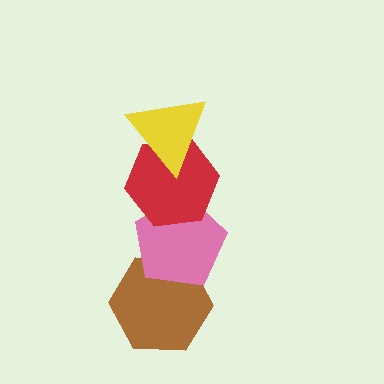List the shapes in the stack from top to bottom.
From top to bottom: the yellow triangle, the red hexagon, the pink pentagon, the brown hexagon.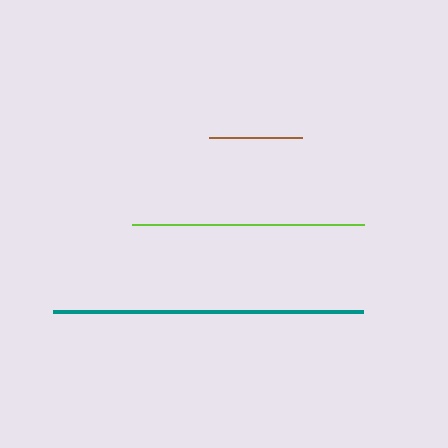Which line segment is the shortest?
The brown line is the shortest at approximately 92 pixels.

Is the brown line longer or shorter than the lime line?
The lime line is longer than the brown line.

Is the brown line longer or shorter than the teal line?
The teal line is longer than the brown line.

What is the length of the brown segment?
The brown segment is approximately 92 pixels long.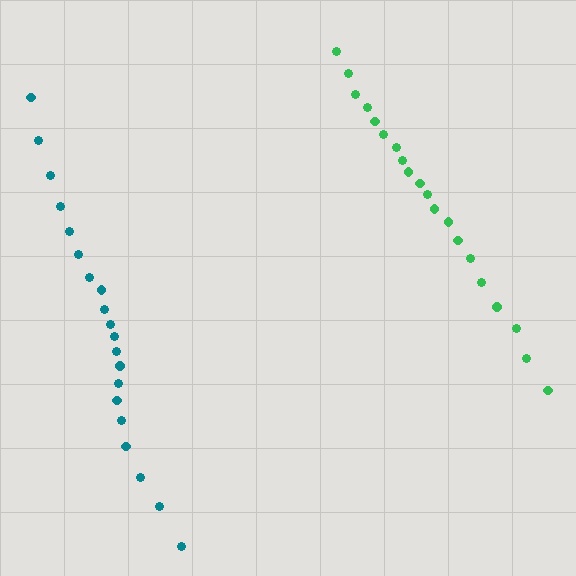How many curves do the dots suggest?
There are 2 distinct paths.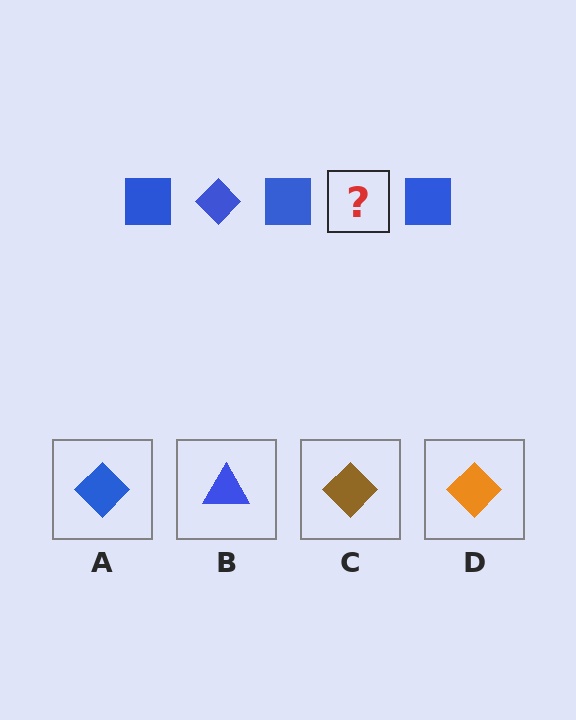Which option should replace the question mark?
Option A.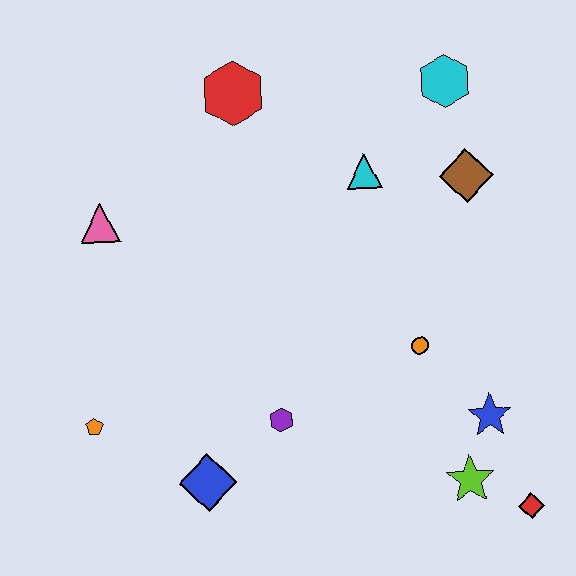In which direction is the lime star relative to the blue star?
The lime star is below the blue star.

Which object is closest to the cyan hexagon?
The brown diamond is closest to the cyan hexagon.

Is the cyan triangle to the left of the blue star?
Yes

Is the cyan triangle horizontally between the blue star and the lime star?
No